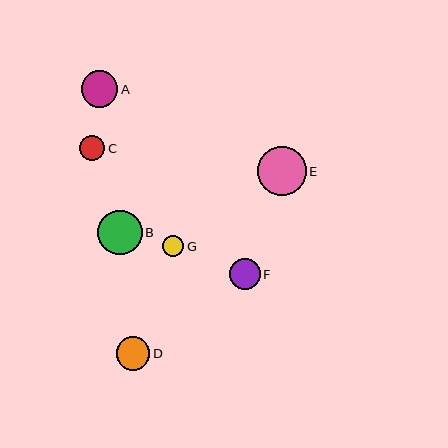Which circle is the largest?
Circle E is the largest with a size of approximately 49 pixels.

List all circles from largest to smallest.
From largest to smallest: E, B, A, D, F, C, G.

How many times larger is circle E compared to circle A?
Circle E is approximately 1.4 times the size of circle A.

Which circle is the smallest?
Circle G is the smallest with a size of approximately 21 pixels.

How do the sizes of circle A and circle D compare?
Circle A and circle D are approximately the same size.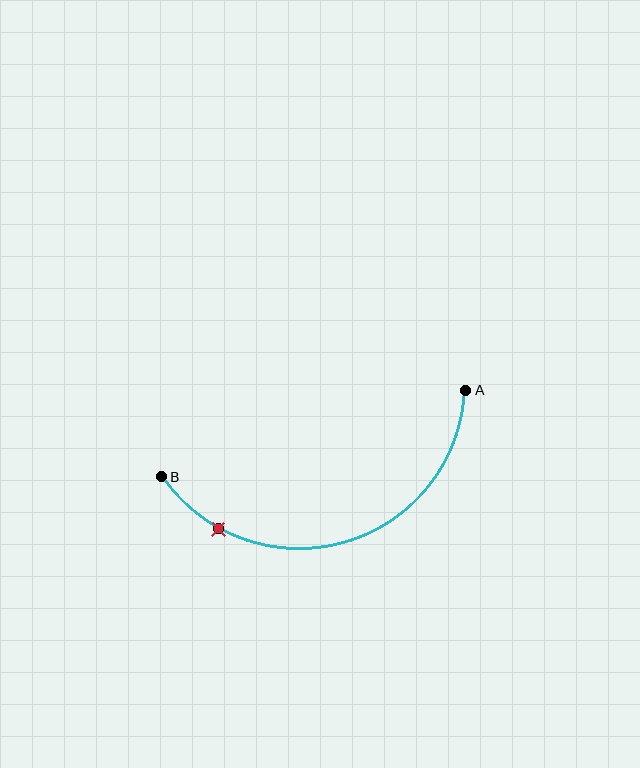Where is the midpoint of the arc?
The arc midpoint is the point on the curve farthest from the straight line joining A and B. It sits below that line.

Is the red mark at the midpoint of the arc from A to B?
No. The red mark lies on the arc but is closer to endpoint B. The arc midpoint would be at the point on the curve equidistant along the arc from both A and B.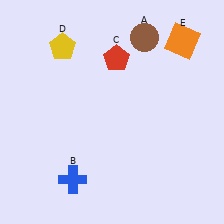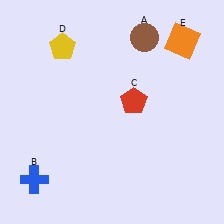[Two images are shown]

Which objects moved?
The objects that moved are: the blue cross (B), the red pentagon (C).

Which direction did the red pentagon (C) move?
The red pentagon (C) moved down.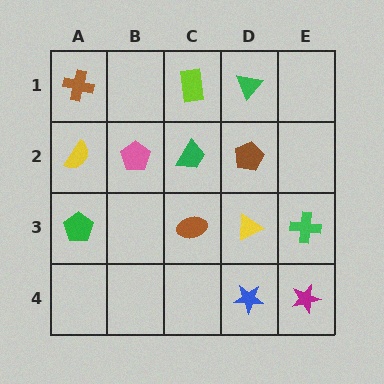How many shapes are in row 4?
2 shapes.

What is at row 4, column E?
A magenta star.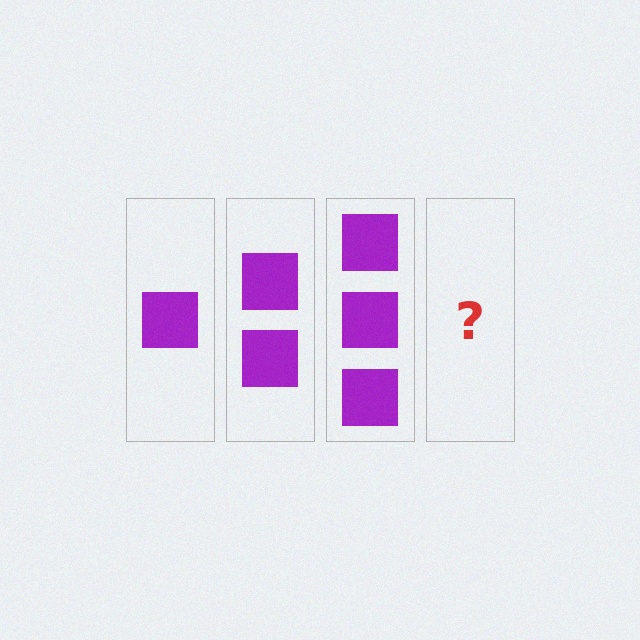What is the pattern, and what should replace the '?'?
The pattern is that each step adds one more square. The '?' should be 4 squares.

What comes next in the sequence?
The next element should be 4 squares.